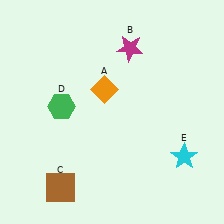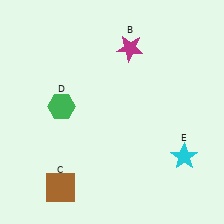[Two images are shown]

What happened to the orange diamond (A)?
The orange diamond (A) was removed in Image 2. It was in the top-left area of Image 1.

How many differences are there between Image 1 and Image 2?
There is 1 difference between the two images.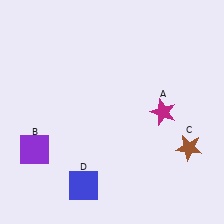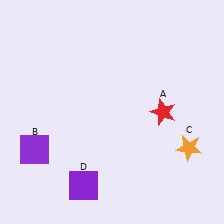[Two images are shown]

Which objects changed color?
A changed from magenta to red. C changed from brown to orange. D changed from blue to purple.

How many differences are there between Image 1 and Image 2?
There are 3 differences between the two images.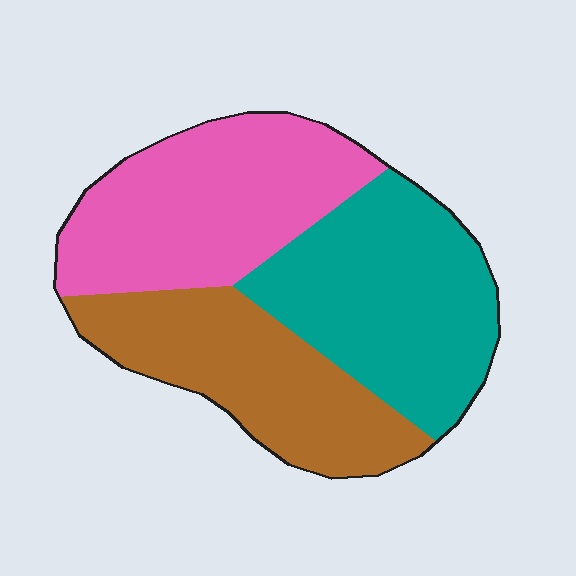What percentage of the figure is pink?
Pink covers 35% of the figure.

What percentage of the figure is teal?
Teal takes up between a third and a half of the figure.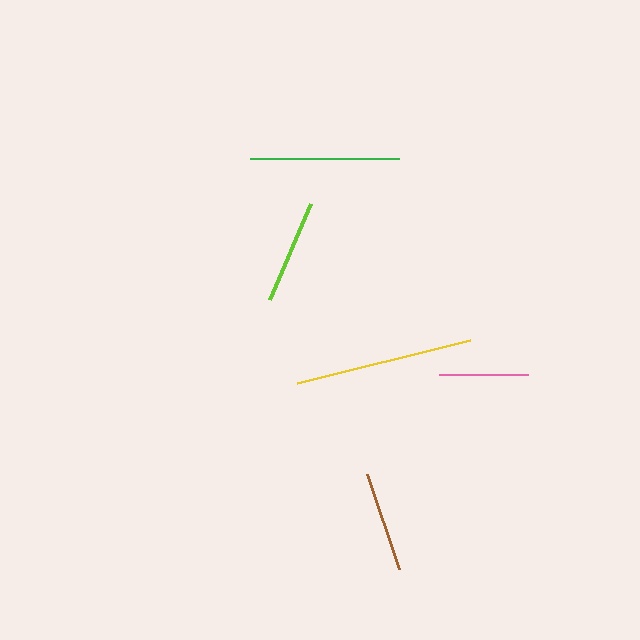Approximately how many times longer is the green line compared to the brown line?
The green line is approximately 1.5 times the length of the brown line.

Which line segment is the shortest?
The pink line is the shortest at approximately 89 pixels.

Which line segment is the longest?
The yellow line is the longest at approximately 178 pixels.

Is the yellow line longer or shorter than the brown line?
The yellow line is longer than the brown line.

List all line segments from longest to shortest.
From longest to shortest: yellow, green, lime, brown, pink.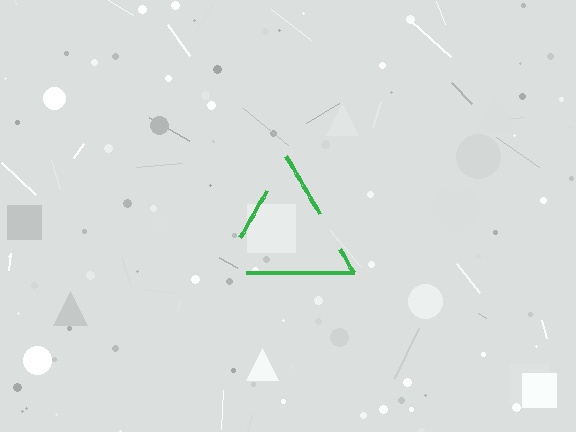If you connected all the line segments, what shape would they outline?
They would outline a triangle.